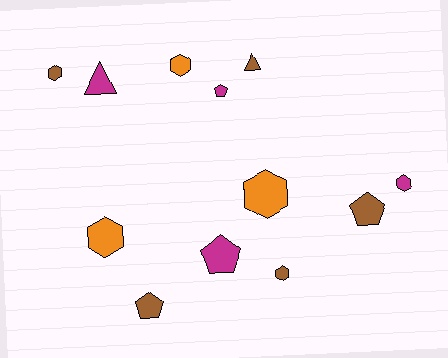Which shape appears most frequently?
Hexagon, with 6 objects.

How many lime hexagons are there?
There are no lime hexagons.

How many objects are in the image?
There are 12 objects.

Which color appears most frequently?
Brown, with 5 objects.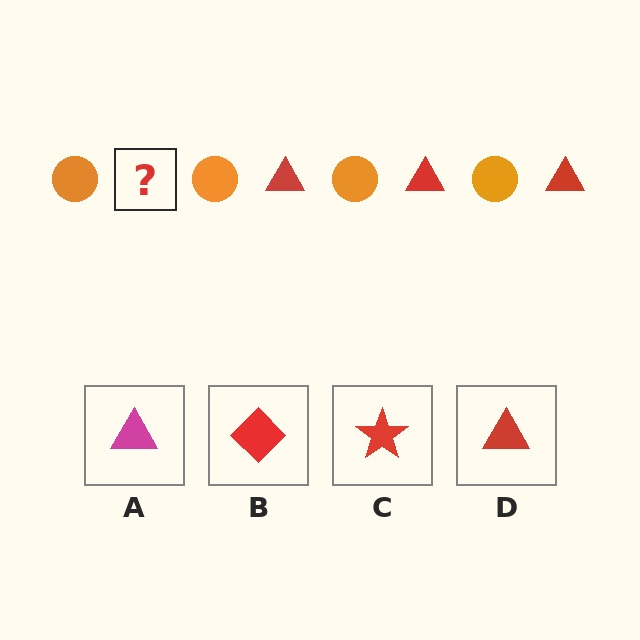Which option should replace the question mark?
Option D.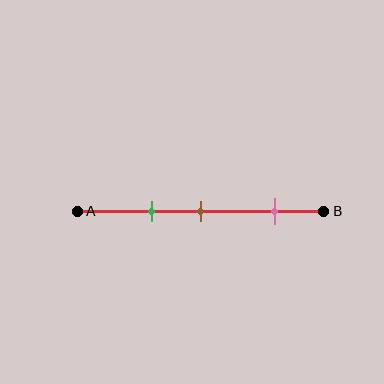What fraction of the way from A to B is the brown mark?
The brown mark is approximately 50% (0.5) of the way from A to B.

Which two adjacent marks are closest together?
The green and brown marks are the closest adjacent pair.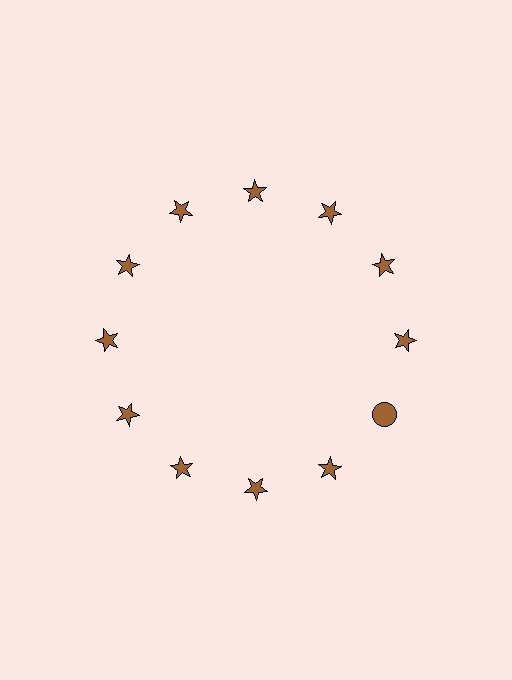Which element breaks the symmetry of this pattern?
The brown circle at roughly the 4 o'clock position breaks the symmetry. All other shapes are brown stars.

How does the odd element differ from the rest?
It has a different shape: circle instead of star.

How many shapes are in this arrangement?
There are 12 shapes arranged in a ring pattern.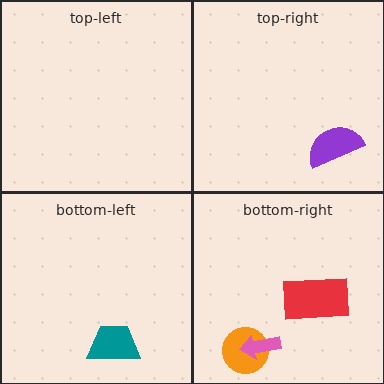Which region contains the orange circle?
The bottom-right region.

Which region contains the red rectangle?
The bottom-right region.